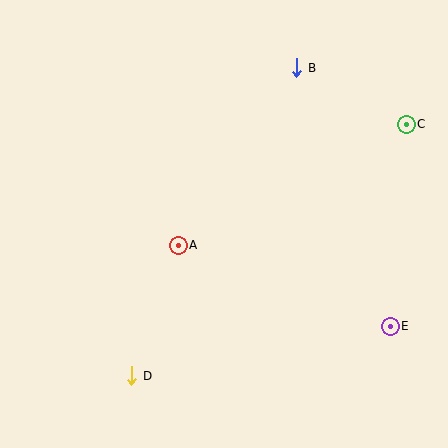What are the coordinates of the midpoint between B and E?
The midpoint between B and E is at (343, 197).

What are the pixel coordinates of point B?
Point B is at (297, 68).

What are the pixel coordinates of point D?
Point D is at (132, 376).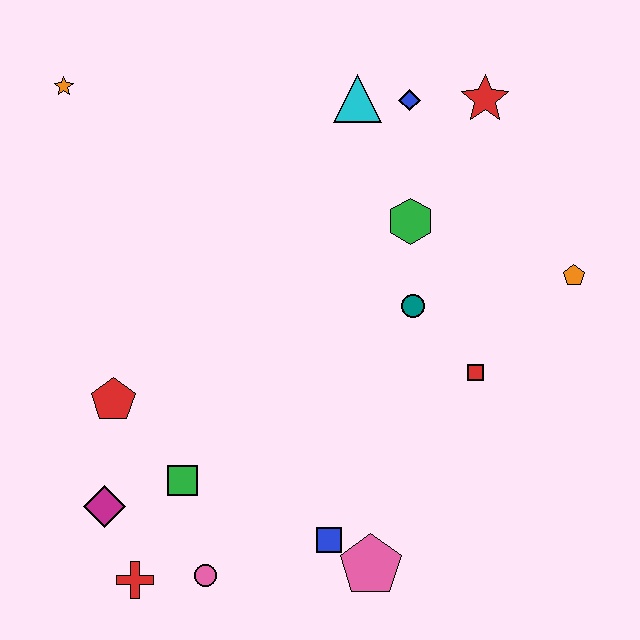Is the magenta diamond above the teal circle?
No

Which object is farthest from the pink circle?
The red star is farthest from the pink circle.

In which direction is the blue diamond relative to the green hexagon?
The blue diamond is above the green hexagon.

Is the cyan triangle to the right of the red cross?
Yes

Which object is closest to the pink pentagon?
The blue square is closest to the pink pentagon.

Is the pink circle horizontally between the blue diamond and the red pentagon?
Yes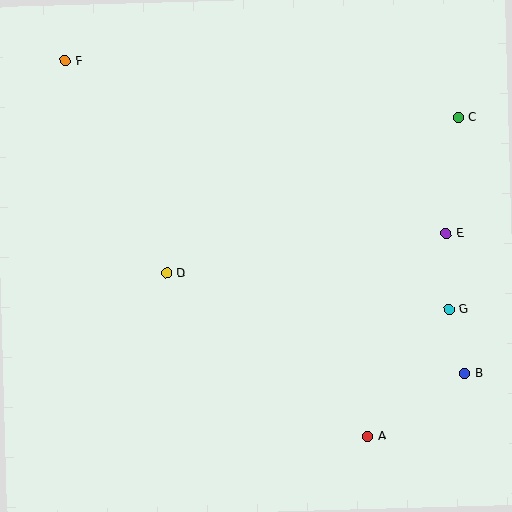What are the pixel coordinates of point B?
Point B is at (465, 373).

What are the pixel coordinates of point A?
Point A is at (368, 436).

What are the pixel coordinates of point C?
Point C is at (458, 117).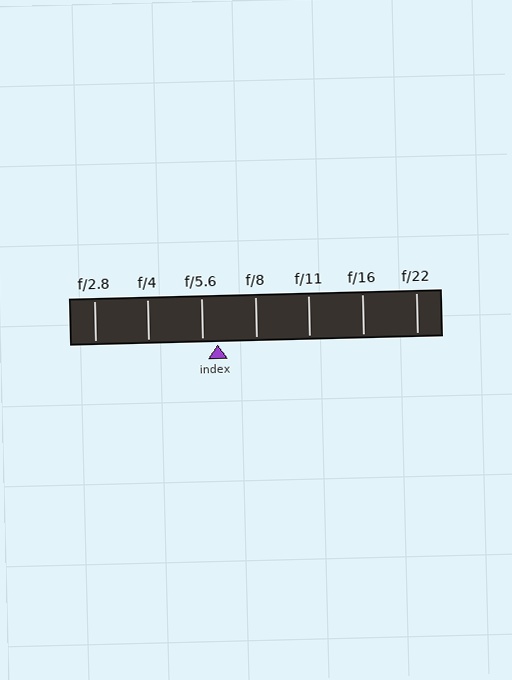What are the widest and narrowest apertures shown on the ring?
The widest aperture shown is f/2.8 and the narrowest is f/22.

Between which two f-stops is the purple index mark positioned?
The index mark is between f/5.6 and f/8.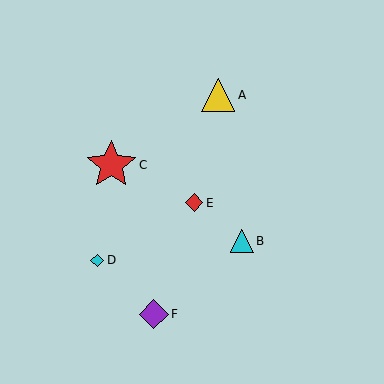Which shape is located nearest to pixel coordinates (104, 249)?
The cyan diamond (labeled D) at (97, 260) is nearest to that location.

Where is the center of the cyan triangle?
The center of the cyan triangle is at (242, 241).